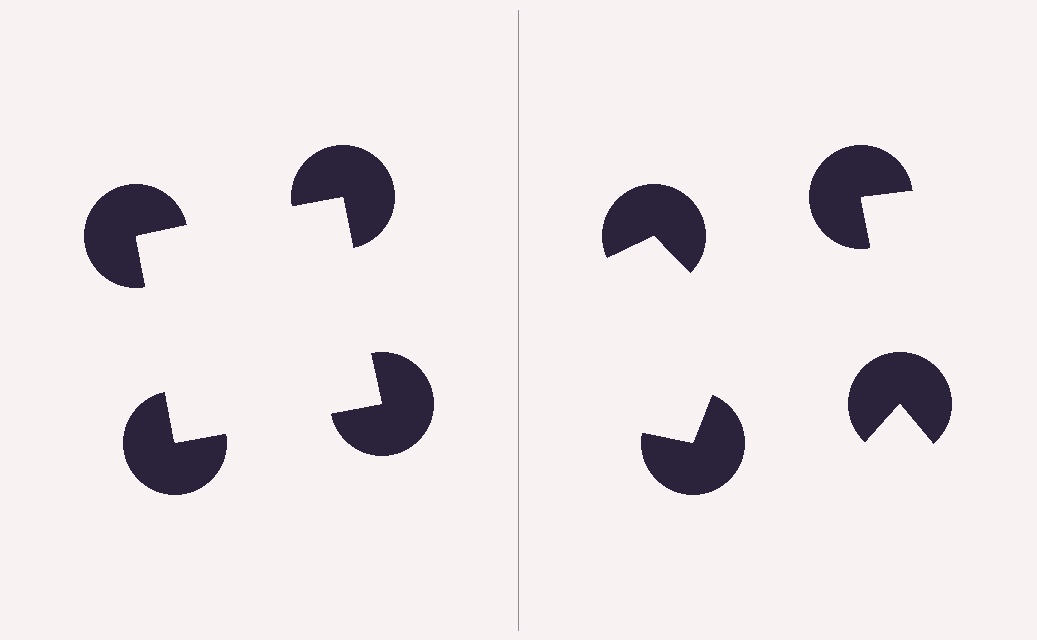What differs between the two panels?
The pac-man discs are positioned identically on both sides; only the wedge orientations differ. On the left they align to a square; on the right they are misaligned.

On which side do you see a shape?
An illusory square appears on the left side. On the right side the wedge cuts are rotated, so no coherent shape forms.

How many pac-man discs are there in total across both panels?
8 — 4 on each side.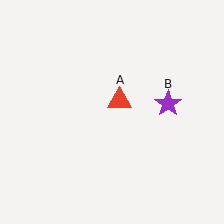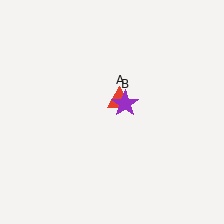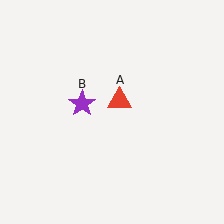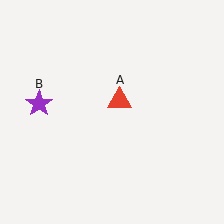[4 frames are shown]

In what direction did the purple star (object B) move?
The purple star (object B) moved left.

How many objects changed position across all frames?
1 object changed position: purple star (object B).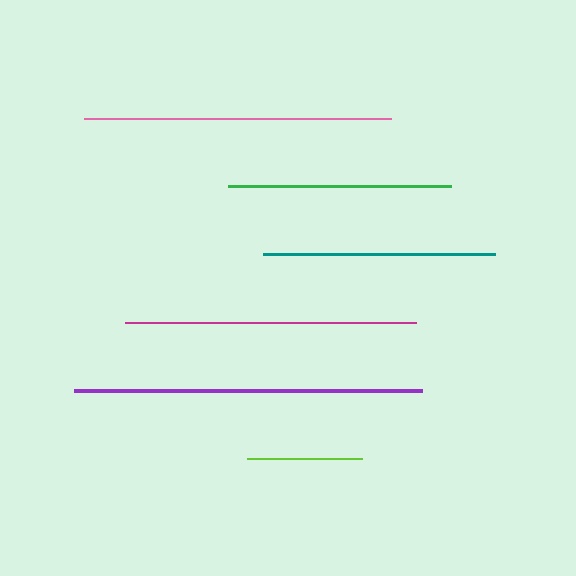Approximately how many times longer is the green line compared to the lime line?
The green line is approximately 1.9 times the length of the lime line.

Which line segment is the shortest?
The lime line is the shortest at approximately 115 pixels.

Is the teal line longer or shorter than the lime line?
The teal line is longer than the lime line.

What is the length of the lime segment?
The lime segment is approximately 115 pixels long.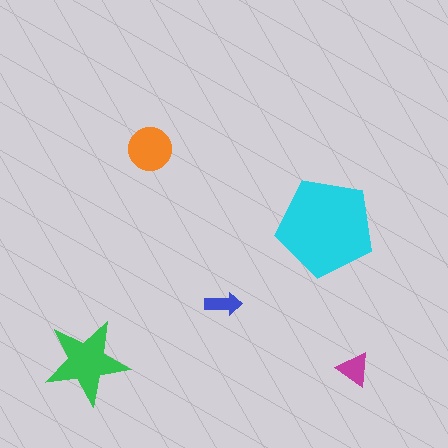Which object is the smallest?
The blue arrow.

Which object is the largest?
The cyan pentagon.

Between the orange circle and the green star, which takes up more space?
The green star.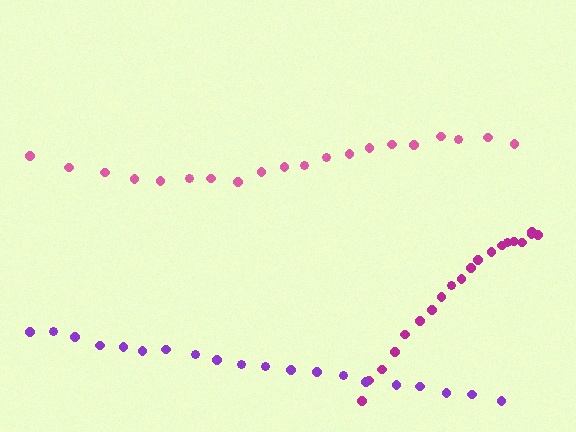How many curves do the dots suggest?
There are 3 distinct paths.